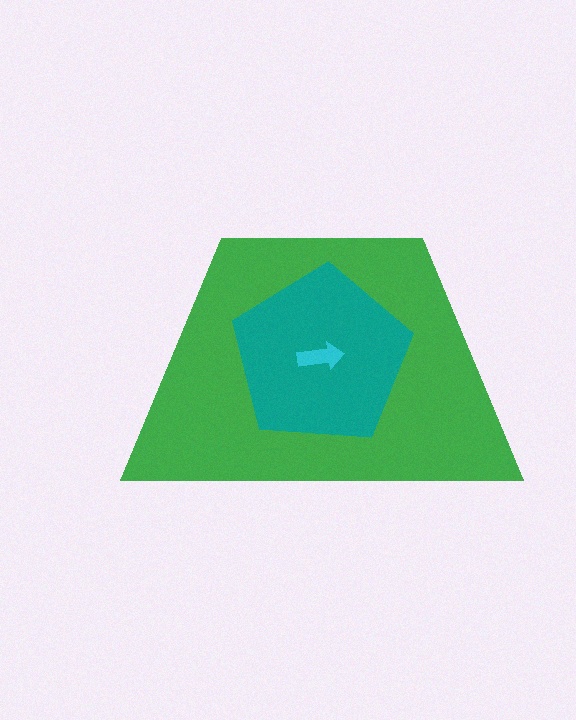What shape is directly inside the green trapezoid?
The teal pentagon.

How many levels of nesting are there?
3.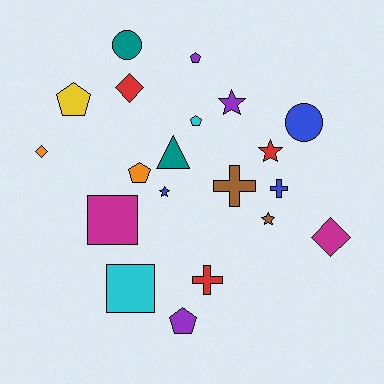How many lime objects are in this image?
There are no lime objects.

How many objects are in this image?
There are 20 objects.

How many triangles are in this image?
There is 1 triangle.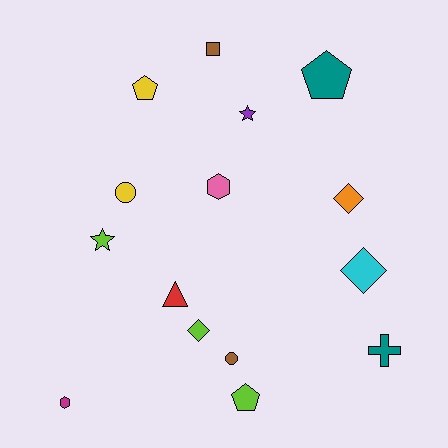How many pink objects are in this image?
There is 1 pink object.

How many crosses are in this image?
There is 1 cross.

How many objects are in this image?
There are 15 objects.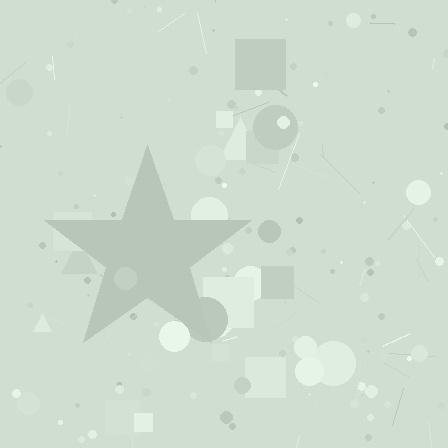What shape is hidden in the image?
A star is hidden in the image.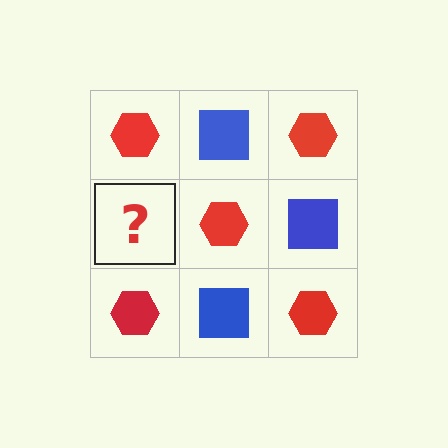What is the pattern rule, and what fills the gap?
The rule is that it alternates red hexagon and blue square in a checkerboard pattern. The gap should be filled with a blue square.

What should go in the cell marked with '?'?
The missing cell should contain a blue square.